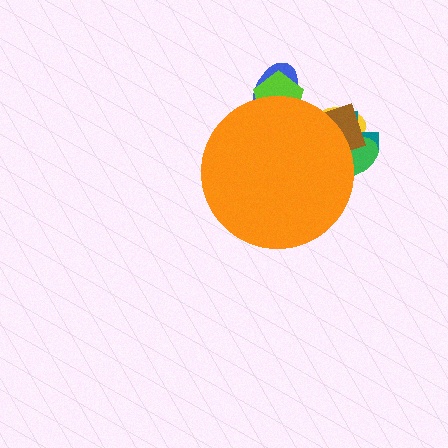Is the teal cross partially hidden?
Yes, the teal cross is partially hidden behind the orange circle.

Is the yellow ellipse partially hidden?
Yes, the yellow ellipse is partially hidden behind the orange circle.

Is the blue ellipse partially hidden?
Yes, the blue ellipse is partially hidden behind the orange circle.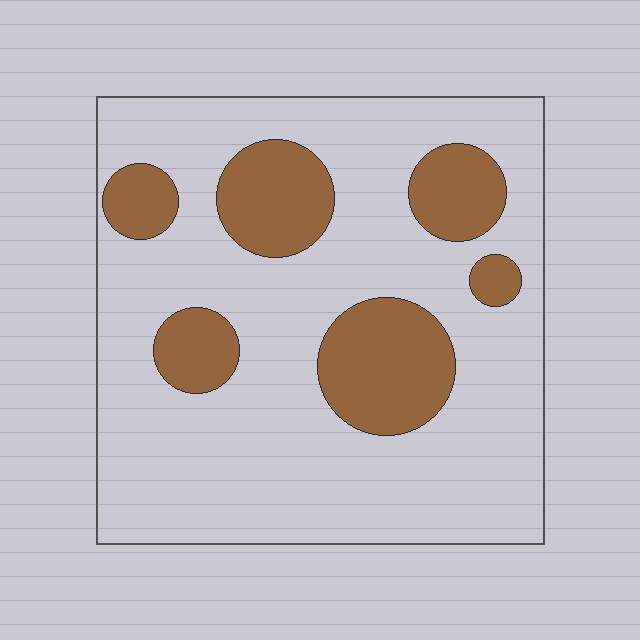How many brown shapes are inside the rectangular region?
6.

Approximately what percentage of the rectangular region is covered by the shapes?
Approximately 25%.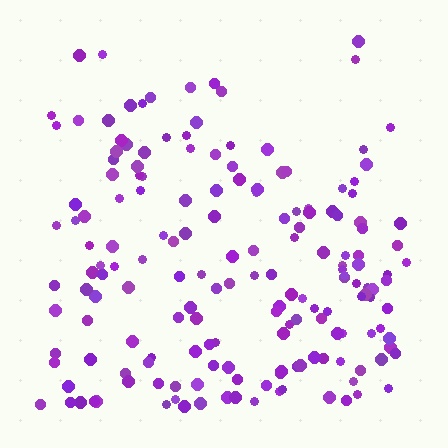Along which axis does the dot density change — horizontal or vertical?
Vertical.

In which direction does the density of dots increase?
From top to bottom, with the bottom side densest.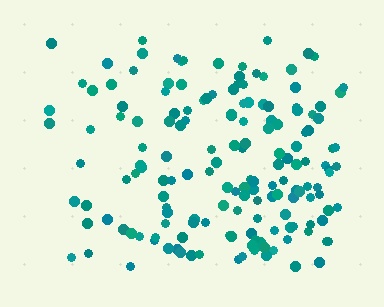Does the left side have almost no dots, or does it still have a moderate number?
Still a moderate number, just noticeably fewer than the right.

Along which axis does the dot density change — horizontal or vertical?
Horizontal.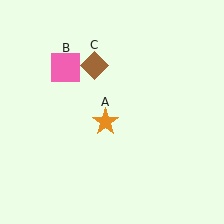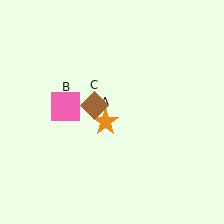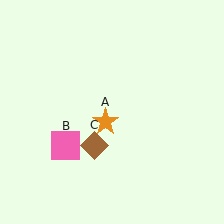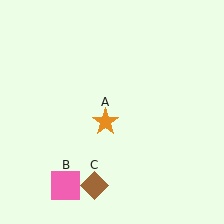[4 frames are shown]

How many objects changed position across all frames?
2 objects changed position: pink square (object B), brown diamond (object C).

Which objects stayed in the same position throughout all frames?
Orange star (object A) remained stationary.